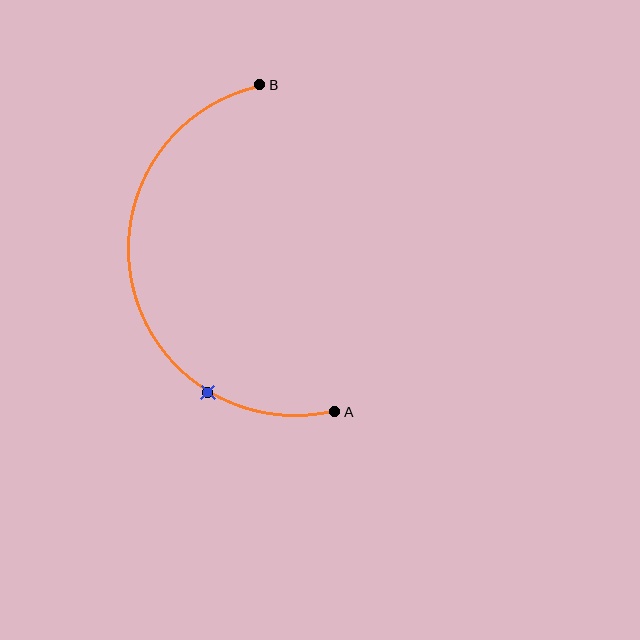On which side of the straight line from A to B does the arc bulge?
The arc bulges to the left of the straight line connecting A and B.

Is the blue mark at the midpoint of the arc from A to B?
No. The blue mark lies on the arc but is closer to endpoint A. The arc midpoint would be at the point on the curve equidistant along the arc from both A and B.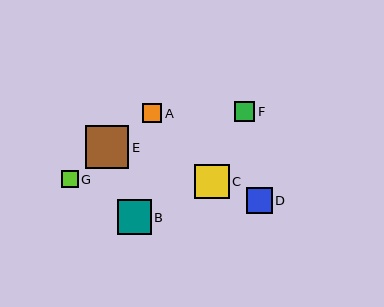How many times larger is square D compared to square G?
Square D is approximately 1.5 times the size of square G.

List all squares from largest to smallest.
From largest to smallest: E, C, B, D, F, A, G.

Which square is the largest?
Square E is the largest with a size of approximately 43 pixels.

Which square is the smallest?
Square G is the smallest with a size of approximately 17 pixels.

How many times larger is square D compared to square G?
Square D is approximately 1.5 times the size of square G.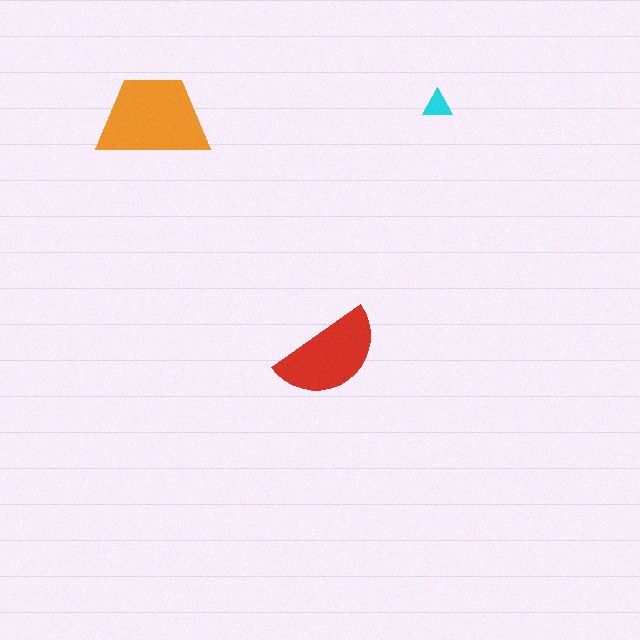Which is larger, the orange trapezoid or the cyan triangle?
The orange trapezoid.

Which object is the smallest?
The cyan triangle.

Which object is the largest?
The orange trapezoid.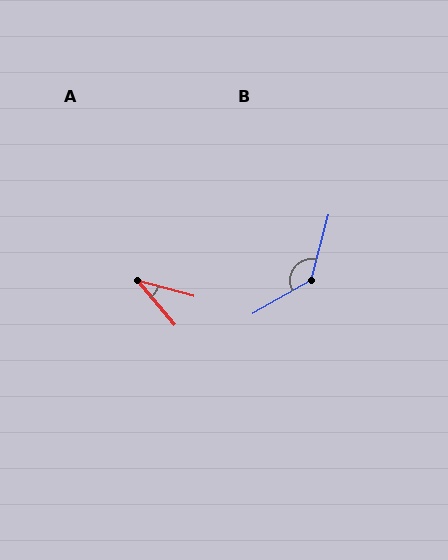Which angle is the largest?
B, at approximately 134 degrees.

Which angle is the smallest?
A, at approximately 35 degrees.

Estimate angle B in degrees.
Approximately 134 degrees.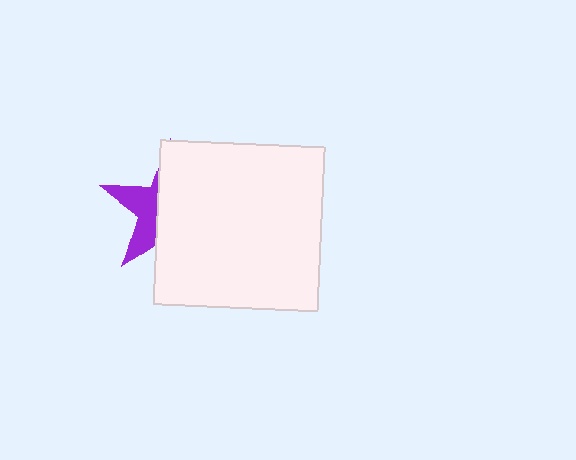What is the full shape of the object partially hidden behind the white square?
The partially hidden object is a purple star.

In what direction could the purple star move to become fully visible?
The purple star could move left. That would shift it out from behind the white square entirely.